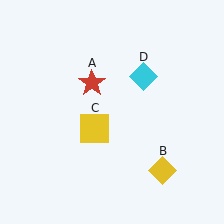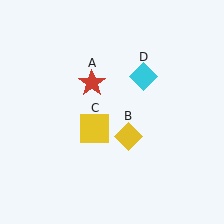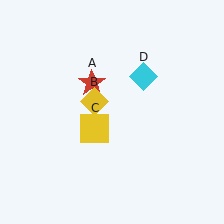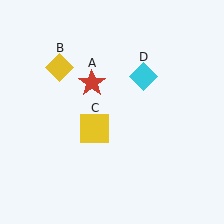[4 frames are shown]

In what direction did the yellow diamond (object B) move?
The yellow diamond (object B) moved up and to the left.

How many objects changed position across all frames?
1 object changed position: yellow diamond (object B).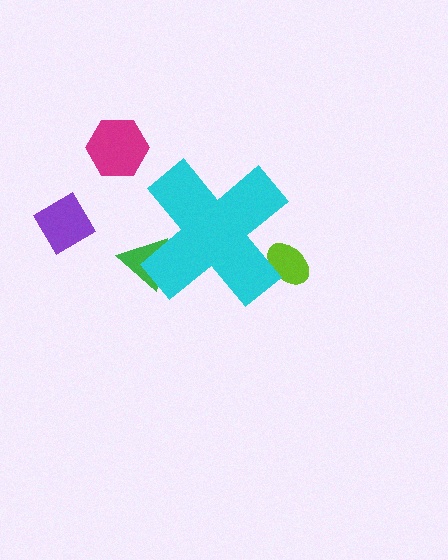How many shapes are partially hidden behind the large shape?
2 shapes are partially hidden.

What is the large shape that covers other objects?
A cyan cross.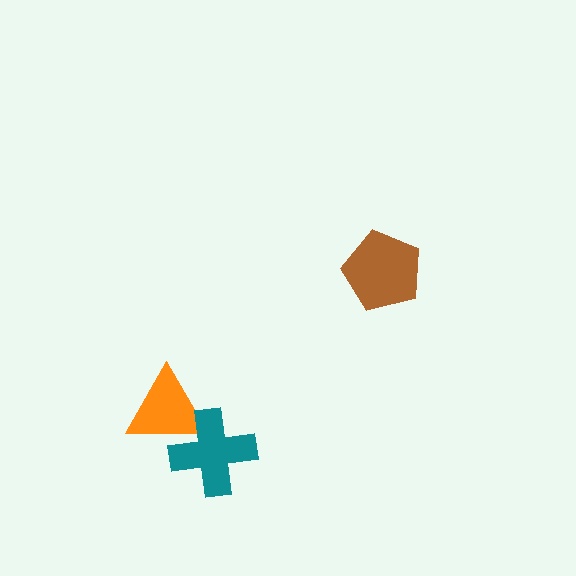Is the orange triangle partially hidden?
Yes, it is partially covered by another shape.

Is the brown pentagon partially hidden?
No, no other shape covers it.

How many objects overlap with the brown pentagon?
0 objects overlap with the brown pentagon.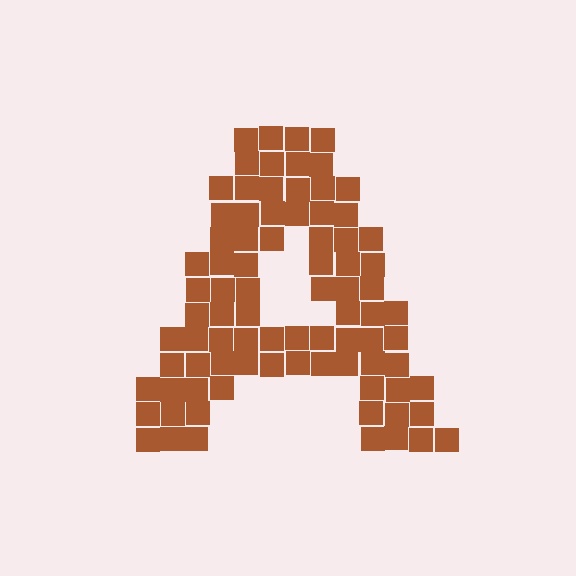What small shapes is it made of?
It is made of small squares.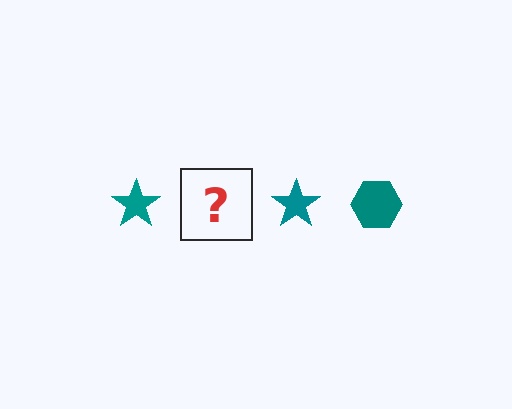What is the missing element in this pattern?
The missing element is a teal hexagon.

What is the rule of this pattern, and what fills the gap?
The rule is that the pattern cycles through star, hexagon shapes in teal. The gap should be filled with a teal hexagon.